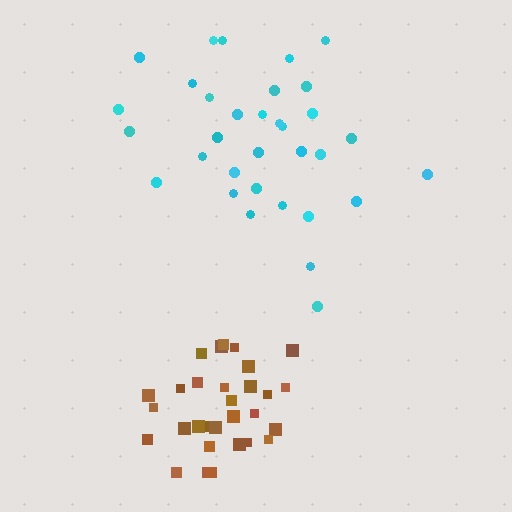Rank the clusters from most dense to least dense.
brown, cyan.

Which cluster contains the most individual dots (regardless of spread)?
Cyan (33).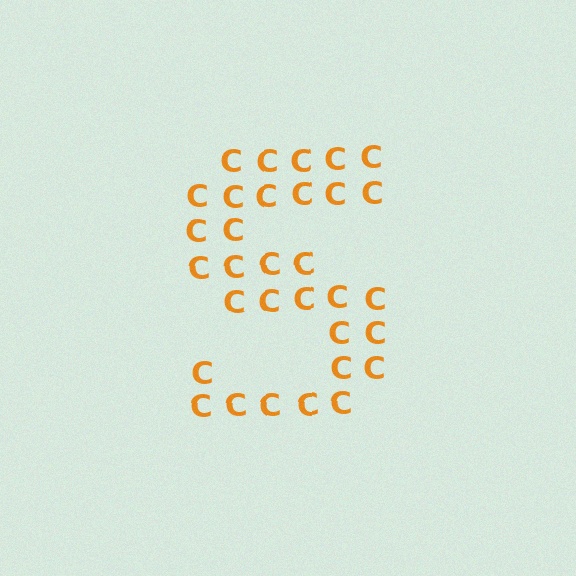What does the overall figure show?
The overall figure shows the letter S.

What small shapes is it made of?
It is made of small letter C's.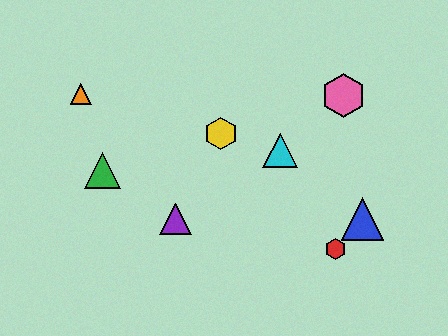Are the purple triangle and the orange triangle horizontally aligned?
No, the purple triangle is at y≈219 and the orange triangle is at y≈94.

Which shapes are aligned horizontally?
The blue triangle, the purple triangle are aligned horizontally.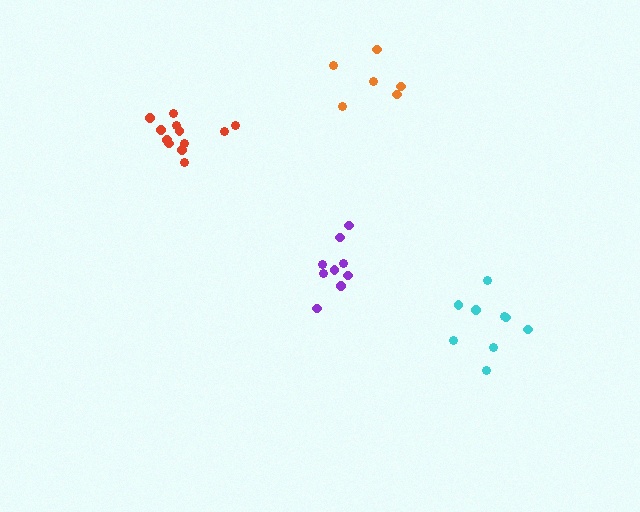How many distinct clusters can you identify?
There are 4 distinct clusters.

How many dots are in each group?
Group 1: 9 dots, Group 2: 12 dots, Group 3: 9 dots, Group 4: 6 dots (36 total).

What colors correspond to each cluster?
The clusters are colored: cyan, red, purple, orange.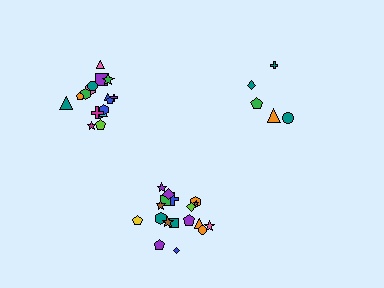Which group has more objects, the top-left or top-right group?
The top-left group.